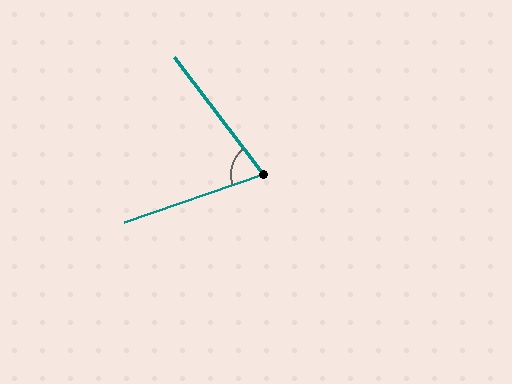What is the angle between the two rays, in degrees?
Approximately 72 degrees.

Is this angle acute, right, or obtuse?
It is acute.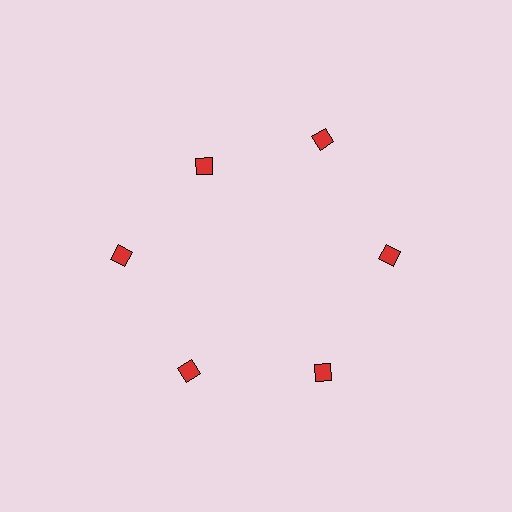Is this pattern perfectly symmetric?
No. The 6 red diamonds are arranged in a ring, but one element near the 11 o'clock position is pulled inward toward the center, breaking the 6-fold rotational symmetry.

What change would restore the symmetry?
The symmetry would be restored by moving it outward, back onto the ring so that all 6 diamonds sit at equal angles and equal distance from the center.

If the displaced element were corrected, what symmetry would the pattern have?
It would have 6-fold rotational symmetry — the pattern would map onto itself every 60 degrees.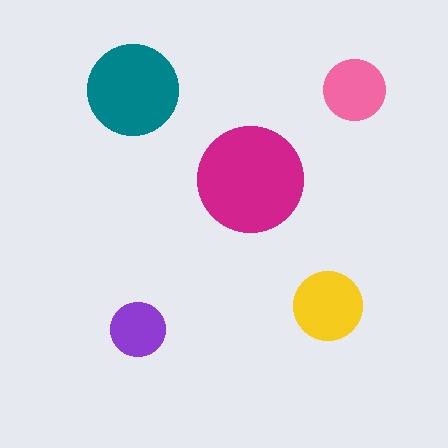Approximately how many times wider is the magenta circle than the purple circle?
About 2 times wider.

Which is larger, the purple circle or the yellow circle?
The yellow one.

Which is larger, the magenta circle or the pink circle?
The magenta one.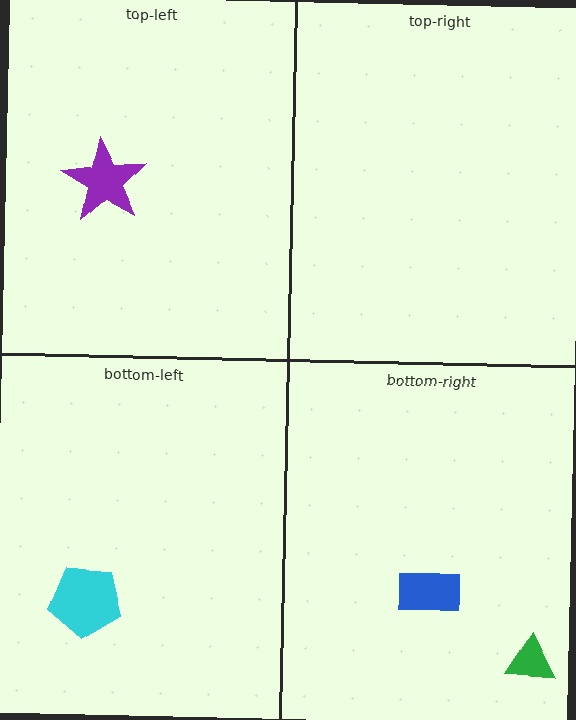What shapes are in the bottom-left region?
The cyan pentagon.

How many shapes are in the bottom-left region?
1.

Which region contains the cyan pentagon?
The bottom-left region.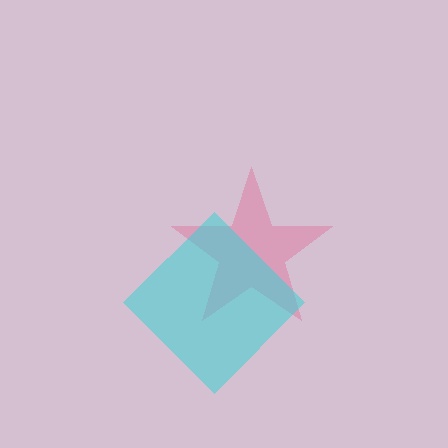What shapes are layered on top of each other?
The layered shapes are: a pink star, a cyan diamond.